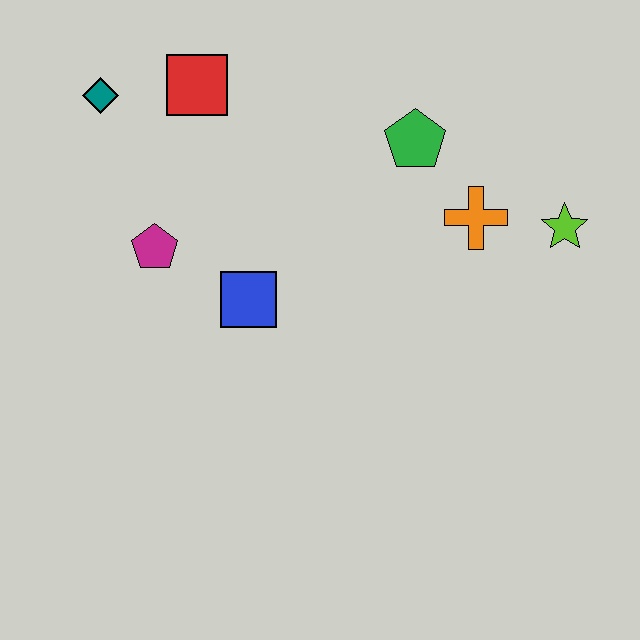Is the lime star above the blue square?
Yes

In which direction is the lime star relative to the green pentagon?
The lime star is to the right of the green pentagon.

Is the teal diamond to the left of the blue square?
Yes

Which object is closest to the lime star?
The orange cross is closest to the lime star.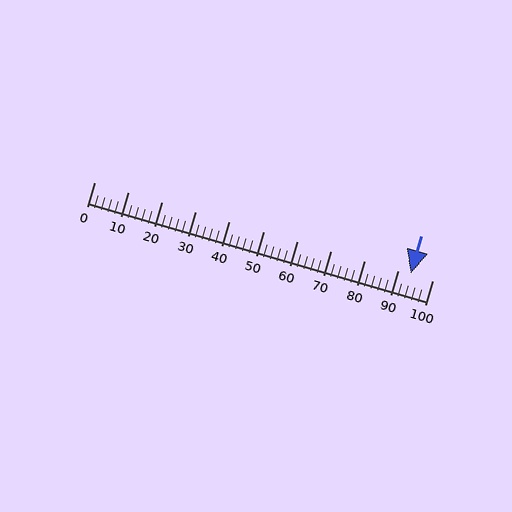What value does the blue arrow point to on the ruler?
The blue arrow points to approximately 94.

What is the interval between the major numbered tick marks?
The major tick marks are spaced 10 units apart.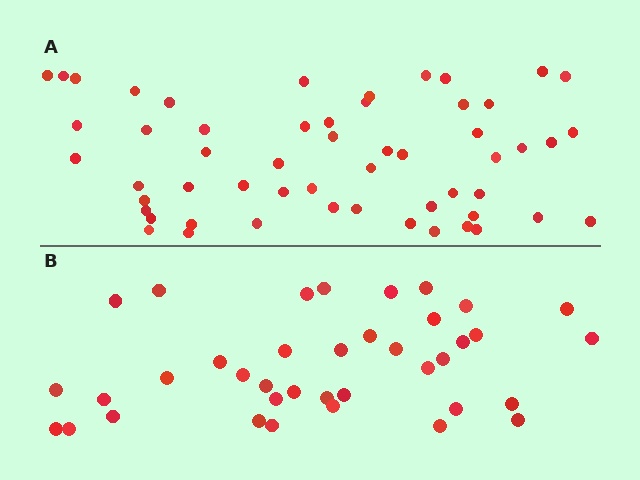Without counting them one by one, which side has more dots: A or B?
Region A (the top region) has more dots.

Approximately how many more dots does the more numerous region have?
Region A has approximately 15 more dots than region B.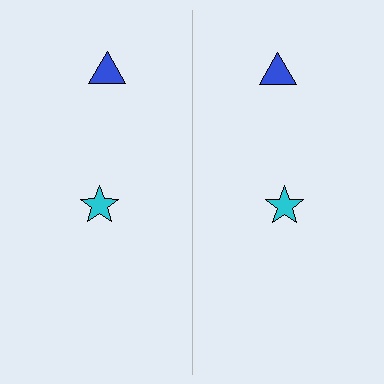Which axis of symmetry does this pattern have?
The pattern has a vertical axis of symmetry running through the center of the image.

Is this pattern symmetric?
Yes, this pattern has bilateral (reflection) symmetry.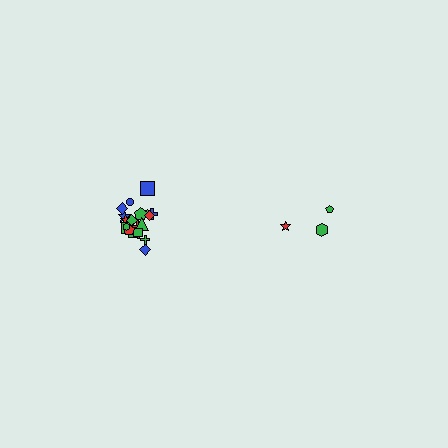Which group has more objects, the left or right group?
The left group.